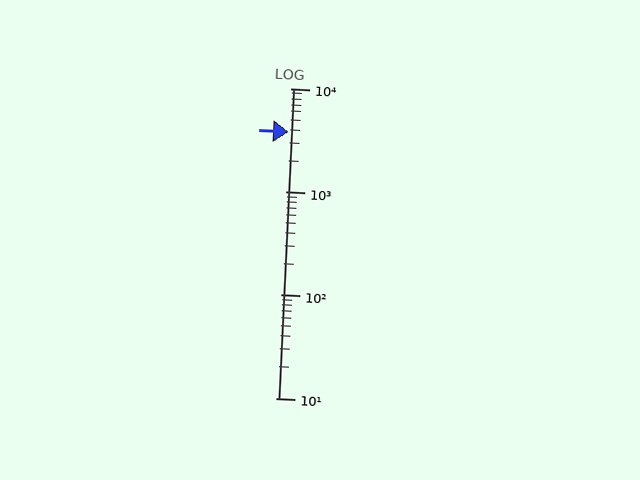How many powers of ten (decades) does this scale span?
The scale spans 3 decades, from 10 to 10000.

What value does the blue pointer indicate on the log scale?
The pointer indicates approximately 3800.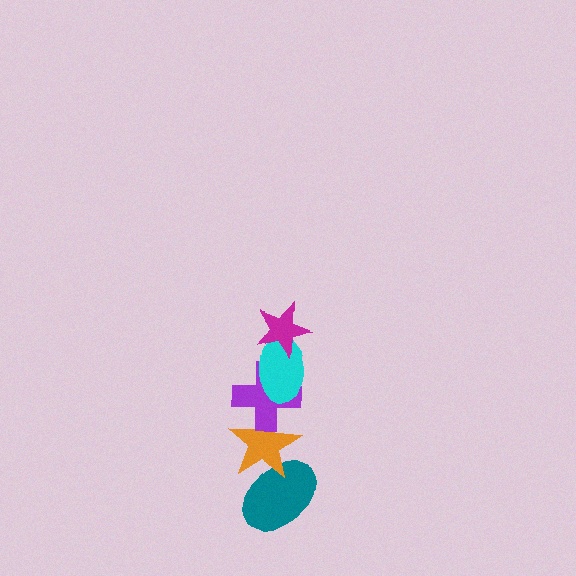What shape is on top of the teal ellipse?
The orange star is on top of the teal ellipse.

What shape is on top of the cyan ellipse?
The magenta star is on top of the cyan ellipse.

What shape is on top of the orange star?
The purple cross is on top of the orange star.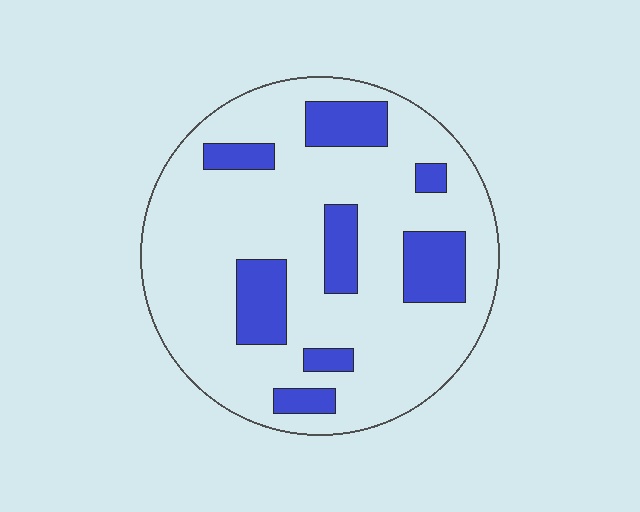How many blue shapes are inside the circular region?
8.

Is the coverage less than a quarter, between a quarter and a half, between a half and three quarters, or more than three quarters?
Less than a quarter.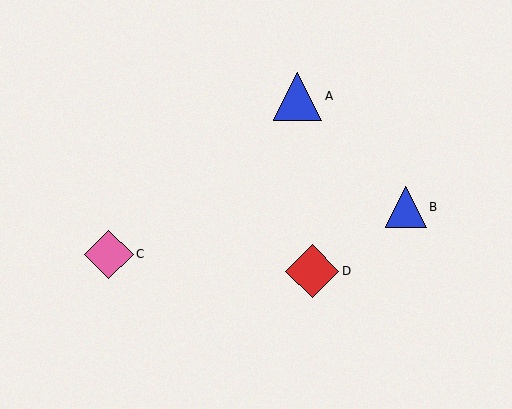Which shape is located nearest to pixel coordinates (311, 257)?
The red diamond (labeled D) at (312, 271) is nearest to that location.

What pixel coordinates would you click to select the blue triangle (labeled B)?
Click at (406, 207) to select the blue triangle B.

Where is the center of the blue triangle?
The center of the blue triangle is at (406, 207).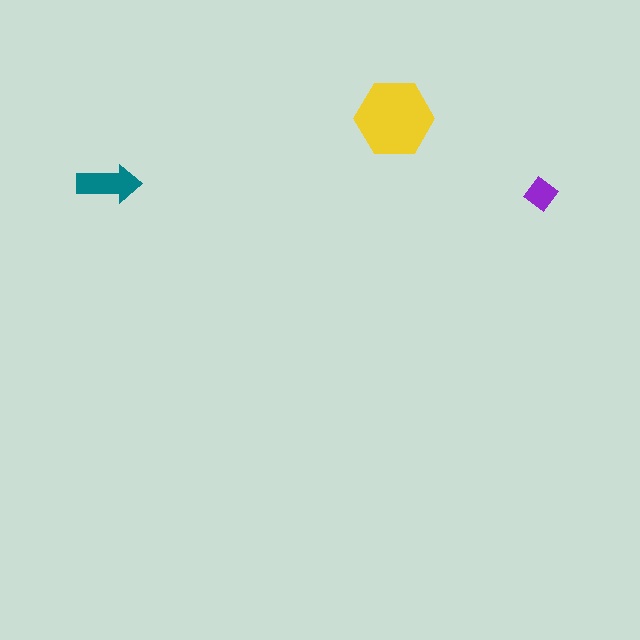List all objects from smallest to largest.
The purple diamond, the teal arrow, the yellow hexagon.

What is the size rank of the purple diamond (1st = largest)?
3rd.